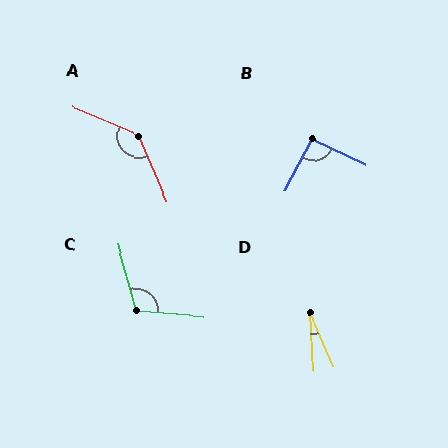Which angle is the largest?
A, at approximately 136 degrees.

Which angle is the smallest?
D, at approximately 21 degrees.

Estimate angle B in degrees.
Approximately 92 degrees.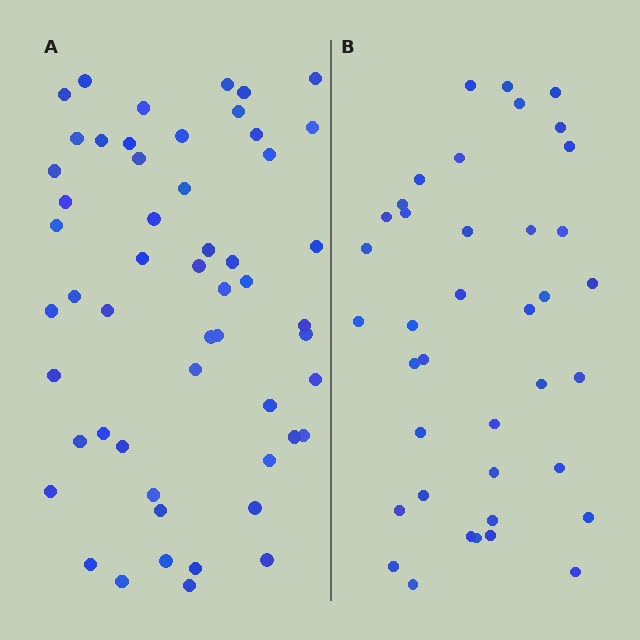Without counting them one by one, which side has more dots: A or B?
Region A (the left region) has more dots.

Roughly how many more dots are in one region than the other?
Region A has approximately 15 more dots than region B.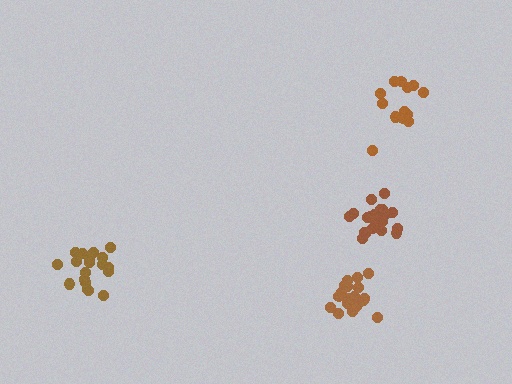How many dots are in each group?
Group 1: 20 dots, Group 2: 15 dots, Group 3: 19 dots, Group 4: 21 dots (75 total).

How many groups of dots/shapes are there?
There are 4 groups.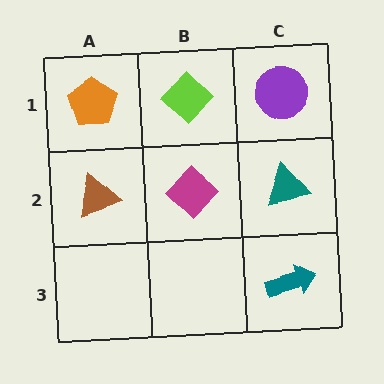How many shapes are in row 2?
3 shapes.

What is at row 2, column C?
A teal triangle.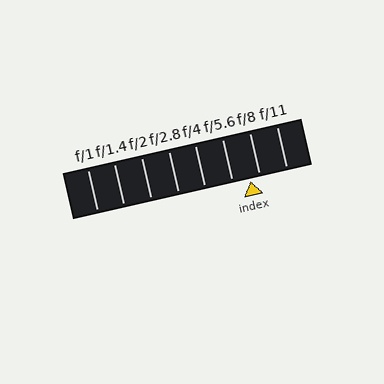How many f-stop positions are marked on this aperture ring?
There are 8 f-stop positions marked.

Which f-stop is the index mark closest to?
The index mark is closest to f/8.